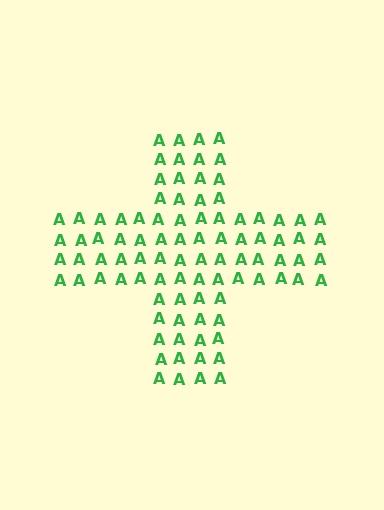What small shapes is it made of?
It is made of small letter A's.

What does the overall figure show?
The overall figure shows a cross.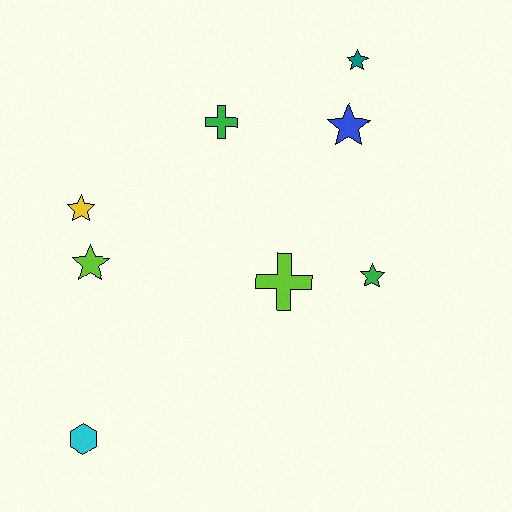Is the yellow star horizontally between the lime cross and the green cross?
No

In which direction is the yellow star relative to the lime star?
The yellow star is above the lime star.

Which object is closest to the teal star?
The blue star is closest to the teal star.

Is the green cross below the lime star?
No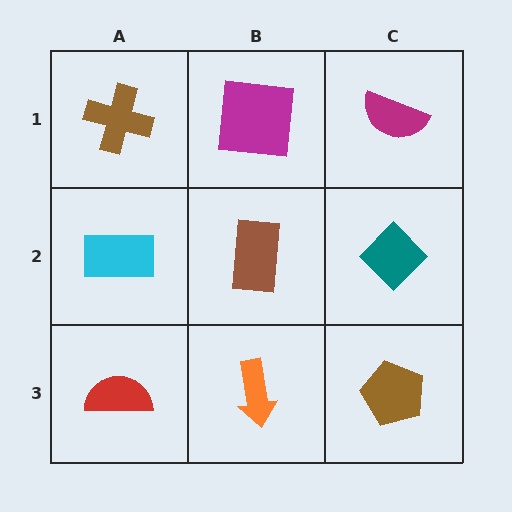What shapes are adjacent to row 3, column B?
A brown rectangle (row 2, column B), a red semicircle (row 3, column A), a brown pentagon (row 3, column C).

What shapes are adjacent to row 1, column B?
A brown rectangle (row 2, column B), a brown cross (row 1, column A), a magenta semicircle (row 1, column C).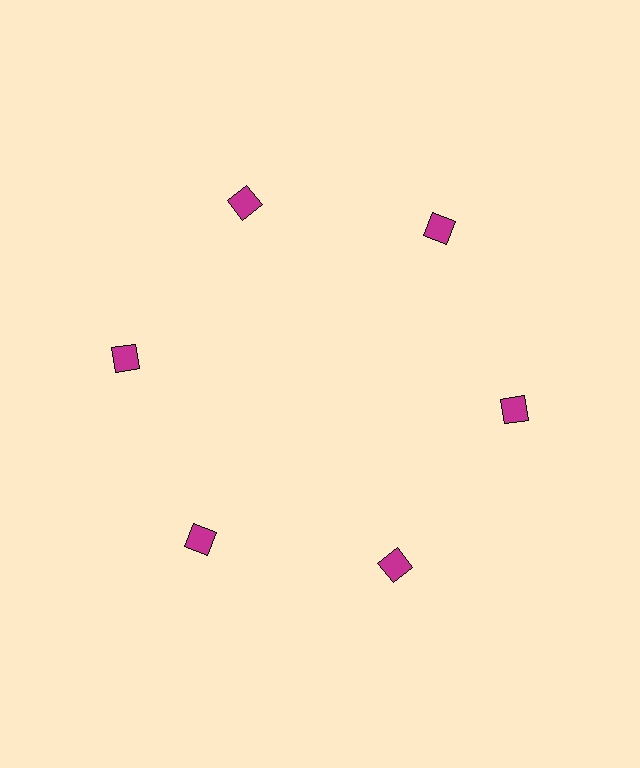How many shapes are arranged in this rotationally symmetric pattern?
There are 6 shapes, arranged in 6 groups of 1.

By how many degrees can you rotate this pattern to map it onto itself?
The pattern maps onto itself every 60 degrees of rotation.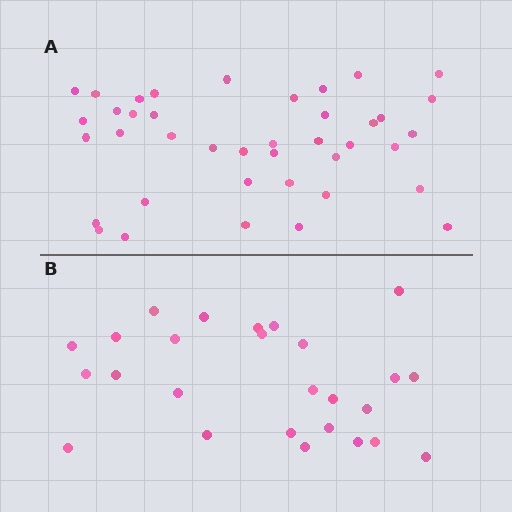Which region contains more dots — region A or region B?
Region A (the top region) has more dots.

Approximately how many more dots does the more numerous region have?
Region A has approximately 15 more dots than region B.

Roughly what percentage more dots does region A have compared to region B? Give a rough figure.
About 55% more.